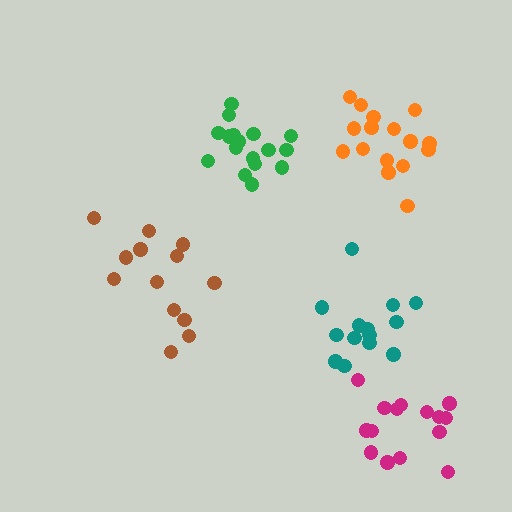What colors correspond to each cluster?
The clusters are colored: green, teal, magenta, brown, orange.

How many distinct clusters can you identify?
There are 5 distinct clusters.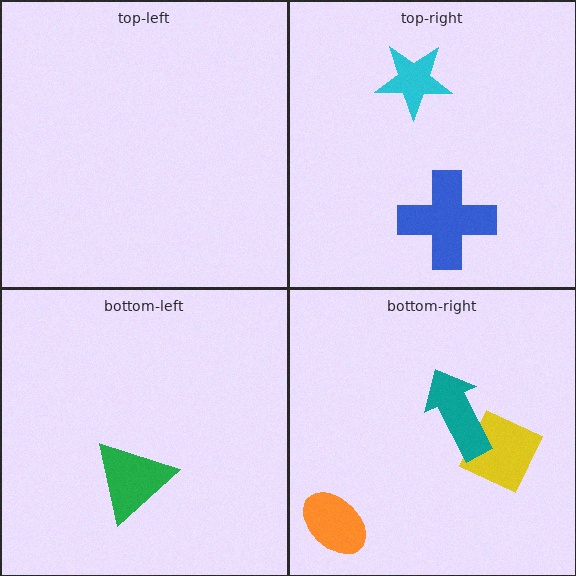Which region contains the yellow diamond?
The bottom-right region.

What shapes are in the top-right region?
The blue cross, the cyan star.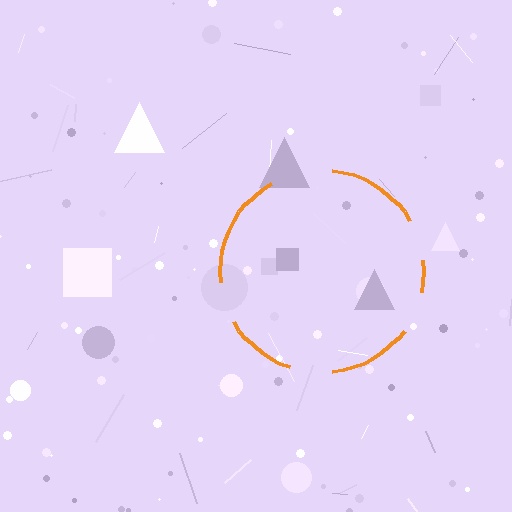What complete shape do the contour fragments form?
The contour fragments form a circle.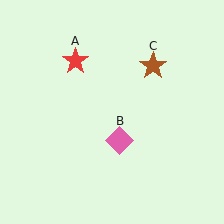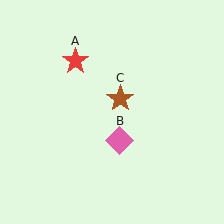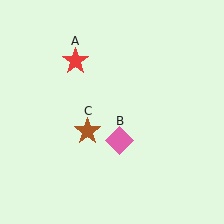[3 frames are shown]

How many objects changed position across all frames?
1 object changed position: brown star (object C).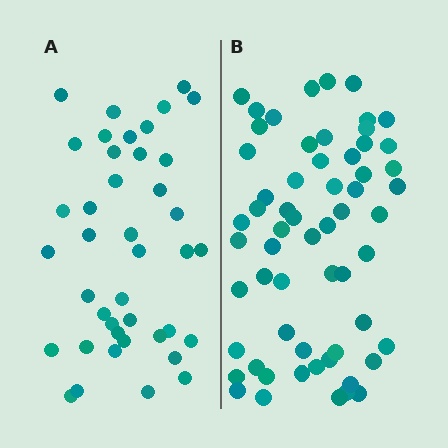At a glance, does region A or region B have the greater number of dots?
Region B (the right region) has more dots.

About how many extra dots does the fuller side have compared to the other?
Region B has approximately 20 more dots than region A.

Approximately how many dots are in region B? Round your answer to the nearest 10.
About 60 dots.